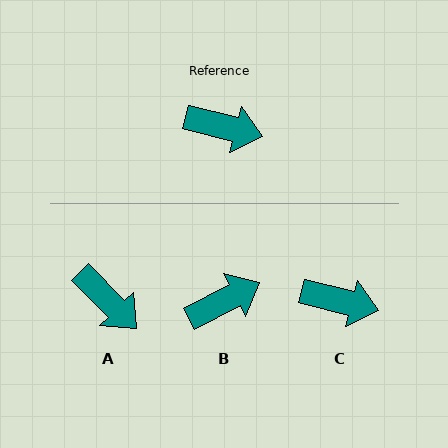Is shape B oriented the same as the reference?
No, it is off by about 41 degrees.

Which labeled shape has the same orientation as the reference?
C.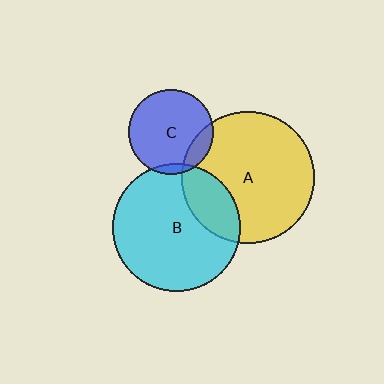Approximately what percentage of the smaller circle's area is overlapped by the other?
Approximately 25%.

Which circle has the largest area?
Circle A (yellow).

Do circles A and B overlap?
Yes.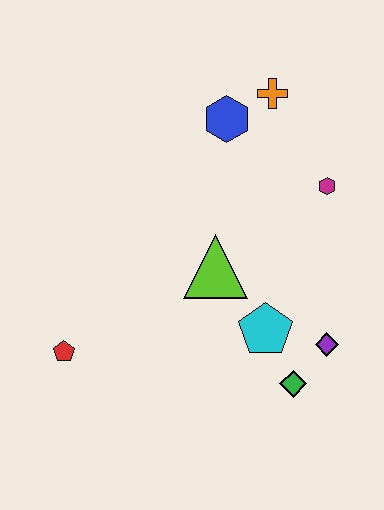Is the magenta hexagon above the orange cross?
No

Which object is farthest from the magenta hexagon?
The red pentagon is farthest from the magenta hexagon.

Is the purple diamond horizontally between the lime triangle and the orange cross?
No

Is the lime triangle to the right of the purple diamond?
No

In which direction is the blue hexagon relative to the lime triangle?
The blue hexagon is above the lime triangle.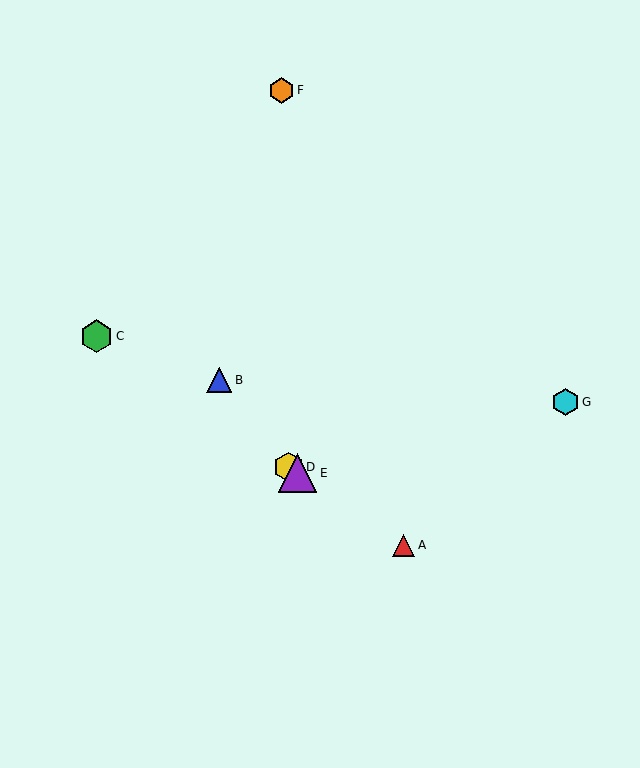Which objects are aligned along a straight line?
Objects A, C, D, E are aligned along a straight line.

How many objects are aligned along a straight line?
4 objects (A, C, D, E) are aligned along a straight line.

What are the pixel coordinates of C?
Object C is at (96, 336).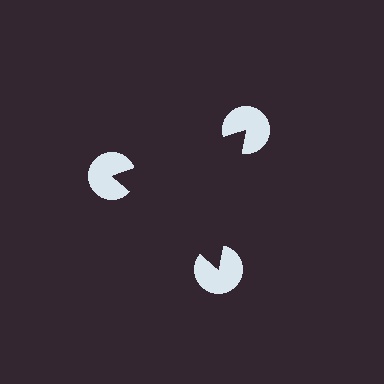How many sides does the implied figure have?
3 sides.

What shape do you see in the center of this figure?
An illusory triangle — its edges are inferred from the aligned wedge cuts in the pac-man discs, not physically drawn.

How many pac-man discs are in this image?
There are 3 — one at each vertex of the illusory triangle.